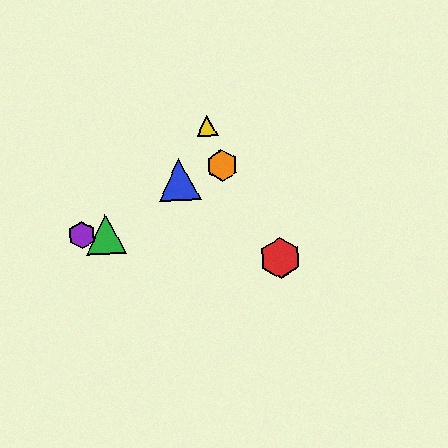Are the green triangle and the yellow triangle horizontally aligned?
No, the green triangle is at y≈234 and the yellow triangle is at y≈126.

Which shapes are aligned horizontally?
The green triangle, the purple hexagon are aligned horizontally.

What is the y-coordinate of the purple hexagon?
The purple hexagon is at y≈235.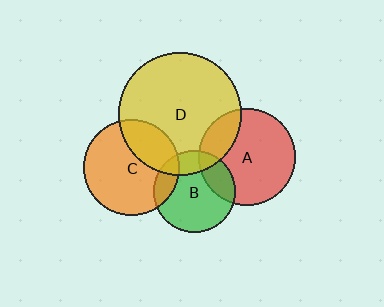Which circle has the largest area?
Circle D (yellow).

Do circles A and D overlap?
Yes.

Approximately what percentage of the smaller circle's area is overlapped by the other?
Approximately 20%.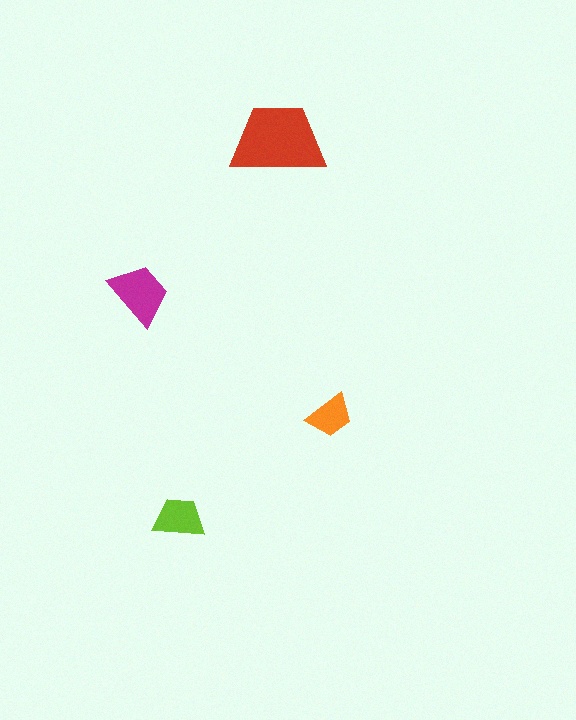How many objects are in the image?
There are 4 objects in the image.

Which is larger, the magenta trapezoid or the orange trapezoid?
The magenta one.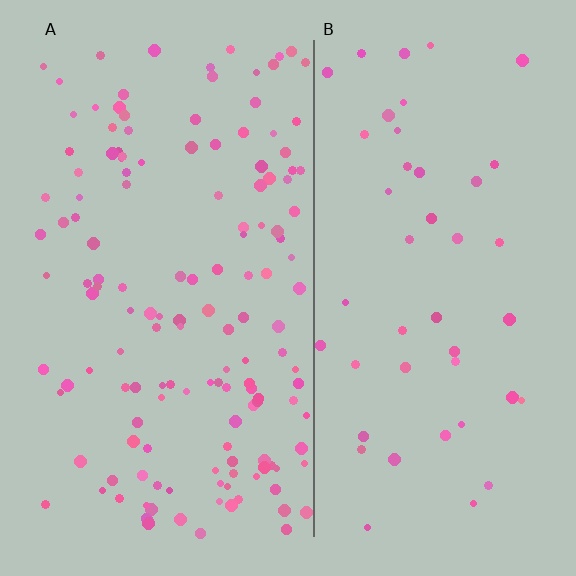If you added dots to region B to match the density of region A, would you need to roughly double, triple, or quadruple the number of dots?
Approximately triple.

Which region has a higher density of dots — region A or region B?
A (the left).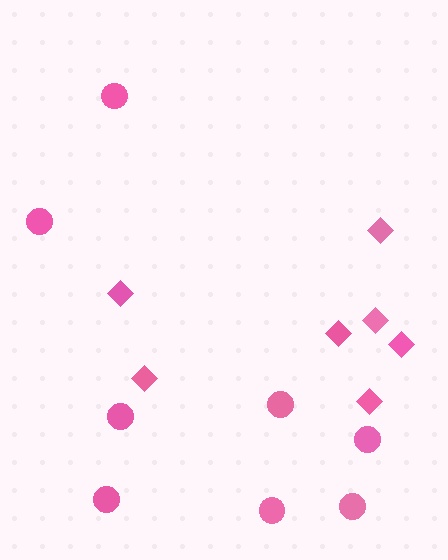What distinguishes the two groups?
There are 2 groups: one group of circles (8) and one group of diamonds (7).